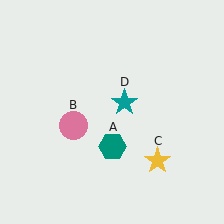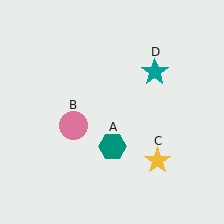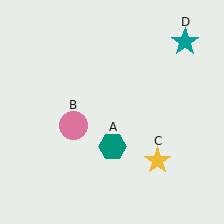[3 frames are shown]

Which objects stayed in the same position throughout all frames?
Teal hexagon (object A) and pink circle (object B) and yellow star (object C) remained stationary.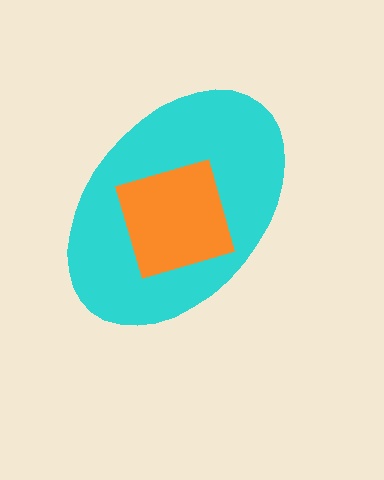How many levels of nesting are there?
2.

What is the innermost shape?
The orange diamond.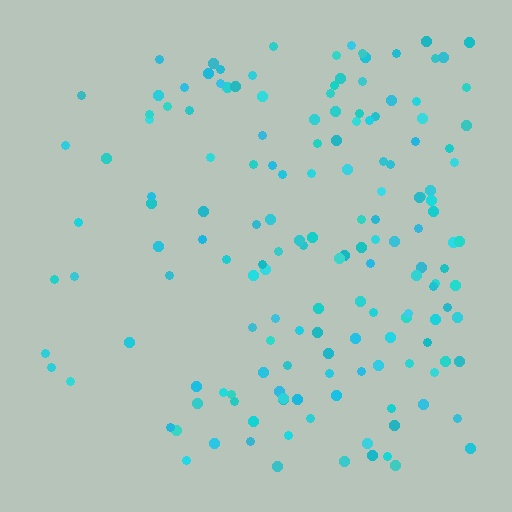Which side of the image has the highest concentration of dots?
The right.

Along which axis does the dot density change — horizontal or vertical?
Horizontal.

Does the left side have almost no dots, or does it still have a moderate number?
Still a moderate number, just noticeably fewer than the right.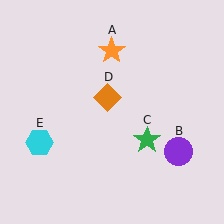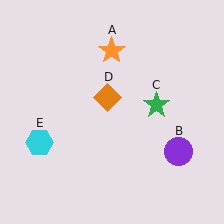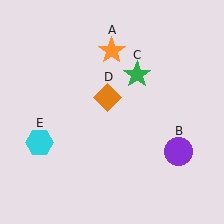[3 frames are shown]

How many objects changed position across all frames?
1 object changed position: green star (object C).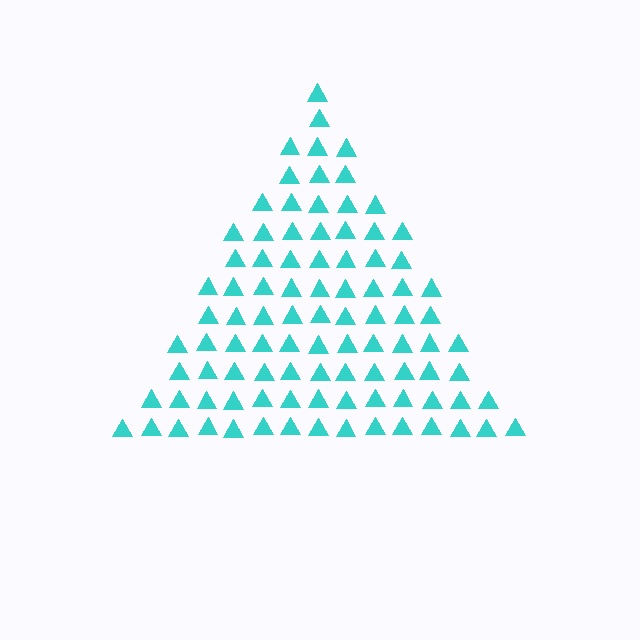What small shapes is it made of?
It is made of small triangles.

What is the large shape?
The large shape is a triangle.